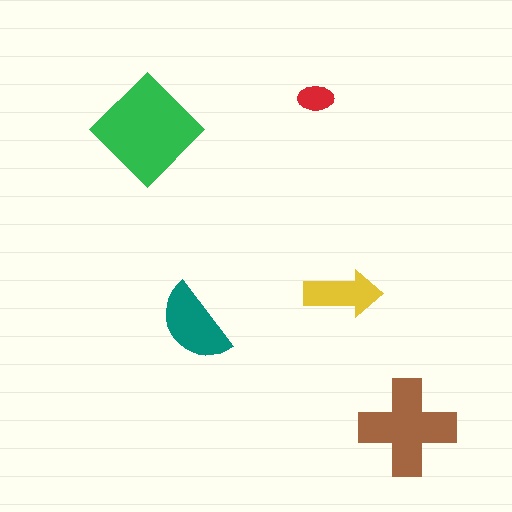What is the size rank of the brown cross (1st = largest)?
2nd.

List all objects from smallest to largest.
The red ellipse, the yellow arrow, the teal semicircle, the brown cross, the green diamond.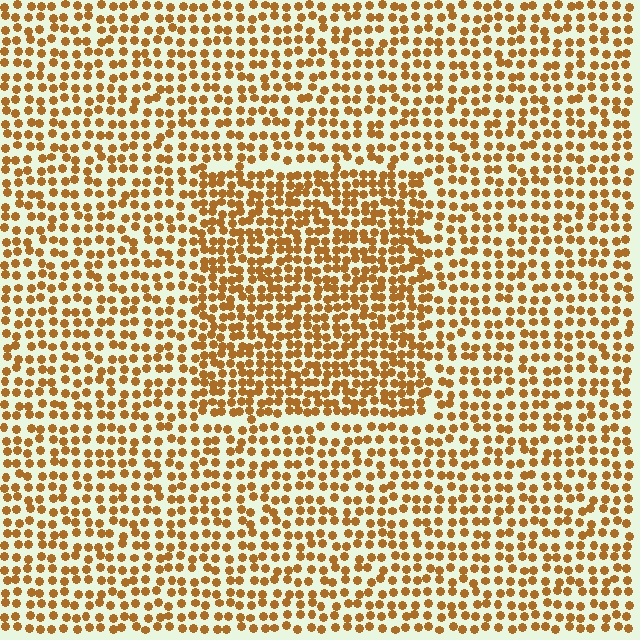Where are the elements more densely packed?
The elements are more densely packed inside the rectangle boundary.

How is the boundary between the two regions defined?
The boundary is defined by a change in element density (approximately 1.5x ratio). All elements are the same color, size, and shape.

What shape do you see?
I see a rectangle.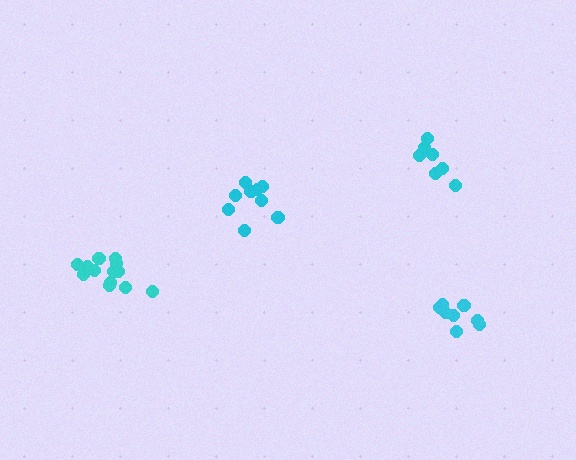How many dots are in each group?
Group 1: 9 dots, Group 2: 8 dots, Group 3: 7 dots, Group 4: 13 dots (37 total).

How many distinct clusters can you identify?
There are 4 distinct clusters.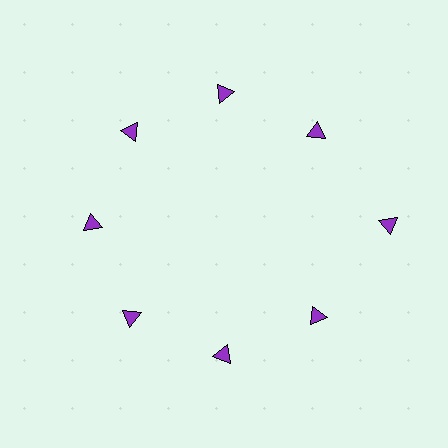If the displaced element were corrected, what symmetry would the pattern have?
It would have 8-fold rotational symmetry — the pattern would map onto itself every 45 degrees.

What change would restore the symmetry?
The symmetry would be restored by moving it inward, back onto the ring so that all 8 triangles sit at equal angles and equal distance from the center.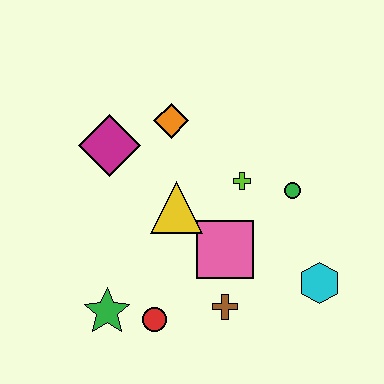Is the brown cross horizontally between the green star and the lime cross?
Yes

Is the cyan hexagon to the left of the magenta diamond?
No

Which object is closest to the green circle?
The lime cross is closest to the green circle.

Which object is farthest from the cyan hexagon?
The magenta diamond is farthest from the cyan hexagon.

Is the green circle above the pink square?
Yes